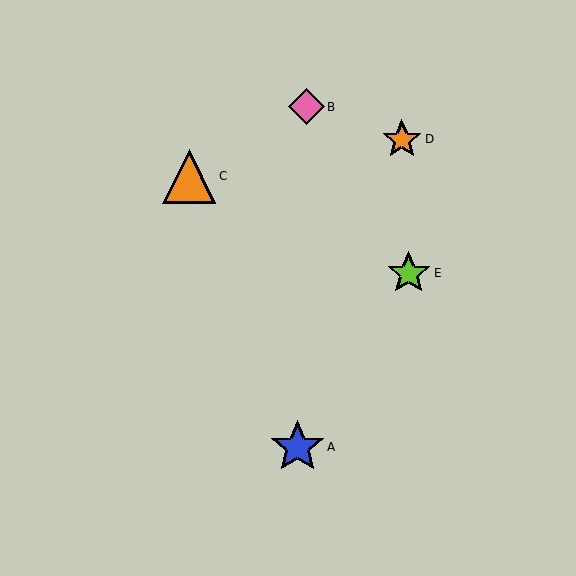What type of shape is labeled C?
Shape C is an orange triangle.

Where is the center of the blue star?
The center of the blue star is at (298, 447).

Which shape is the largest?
The blue star (labeled A) is the largest.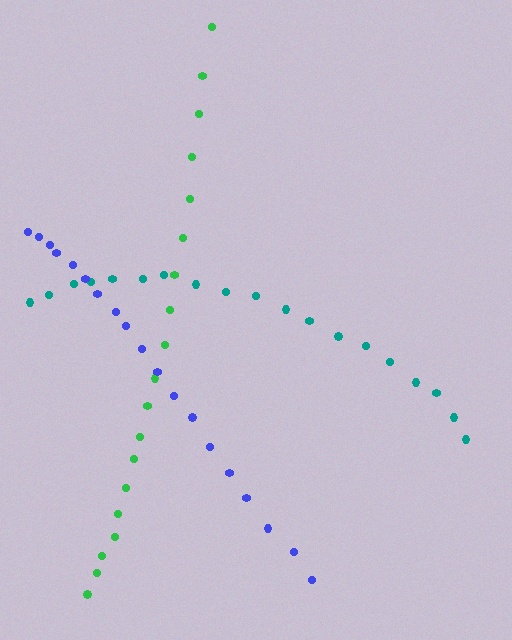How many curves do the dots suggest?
There are 3 distinct paths.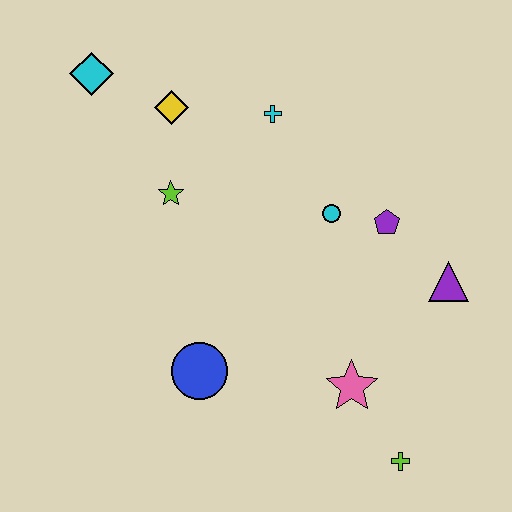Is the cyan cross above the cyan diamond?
No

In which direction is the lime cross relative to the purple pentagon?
The lime cross is below the purple pentagon.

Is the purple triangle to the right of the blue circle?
Yes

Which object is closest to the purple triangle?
The purple pentagon is closest to the purple triangle.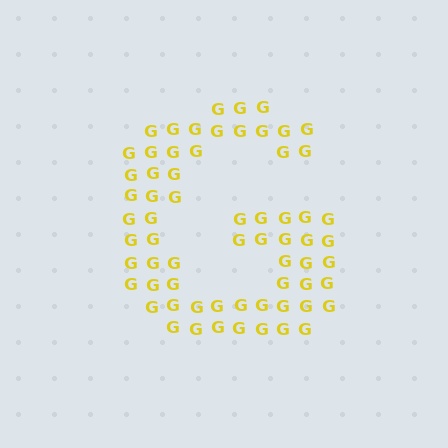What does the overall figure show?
The overall figure shows the letter G.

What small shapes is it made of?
It is made of small letter G's.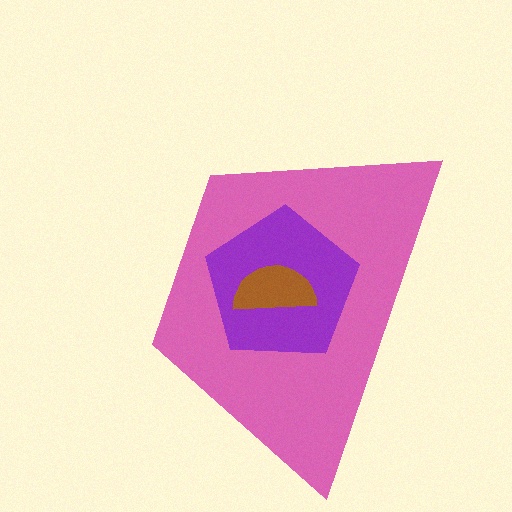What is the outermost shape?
The pink trapezoid.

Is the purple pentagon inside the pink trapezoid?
Yes.